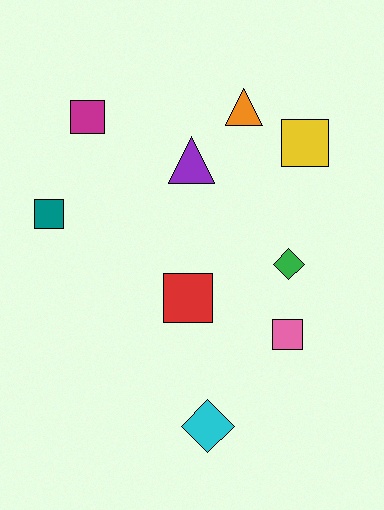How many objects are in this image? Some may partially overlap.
There are 9 objects.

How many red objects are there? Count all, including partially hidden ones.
There is 1 red object.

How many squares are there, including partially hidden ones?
There are 5 squares.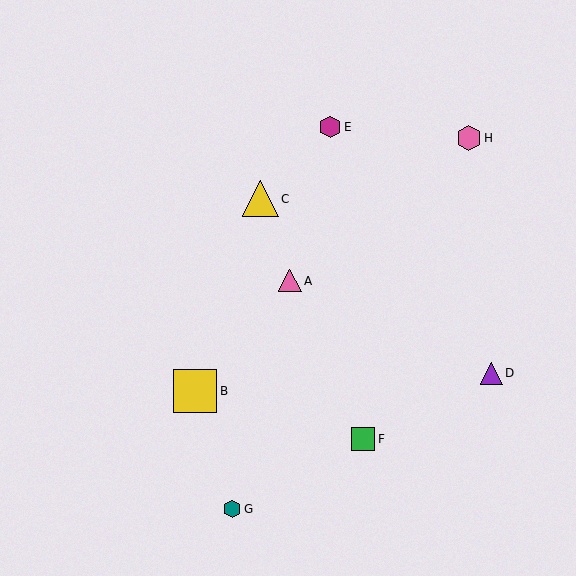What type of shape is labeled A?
Shape A is a pink triangle.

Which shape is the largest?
The yellow square (labeled B) is the largest.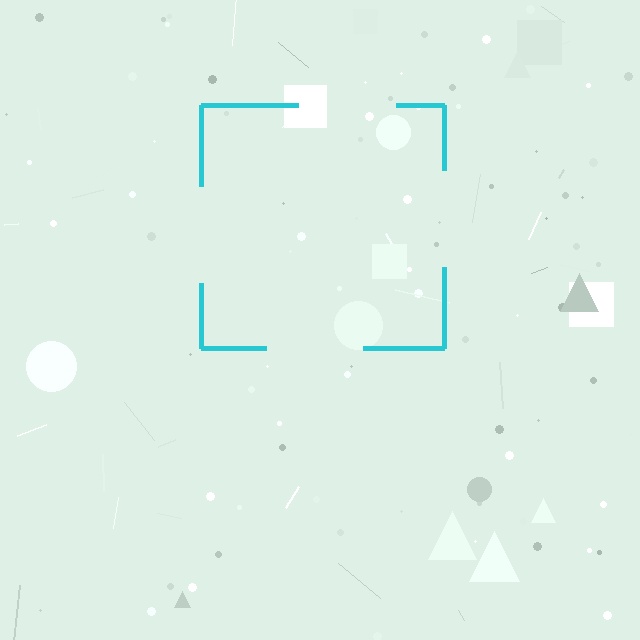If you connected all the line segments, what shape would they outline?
They would outline a square.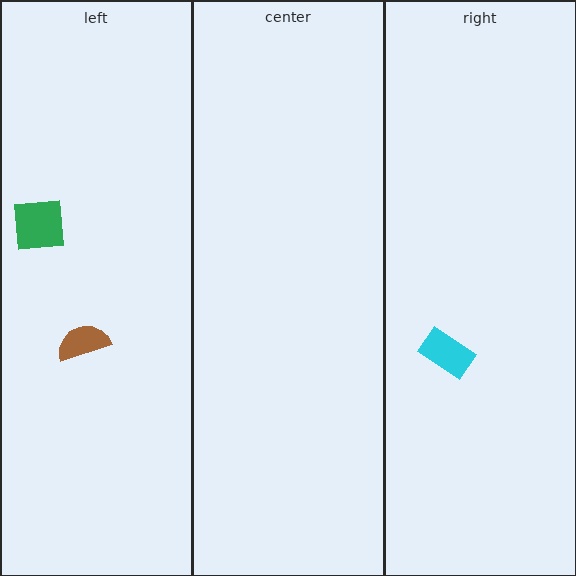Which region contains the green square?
The left region.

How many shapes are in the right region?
1.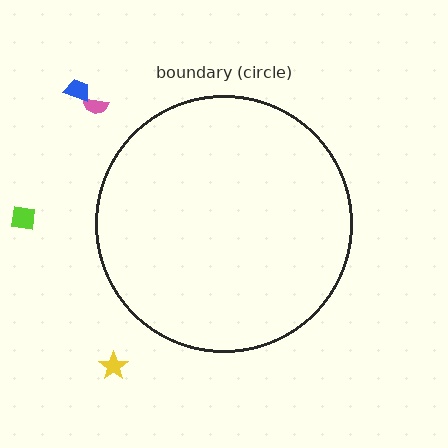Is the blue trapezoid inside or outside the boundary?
Outside.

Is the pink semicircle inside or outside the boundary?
Outside.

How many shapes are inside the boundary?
0 inside, 4 outside.